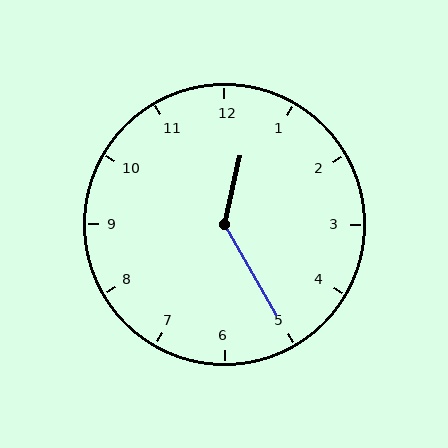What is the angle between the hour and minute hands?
Approximately 138 degrees.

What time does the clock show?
12:25.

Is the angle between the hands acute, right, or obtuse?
It is obtuse.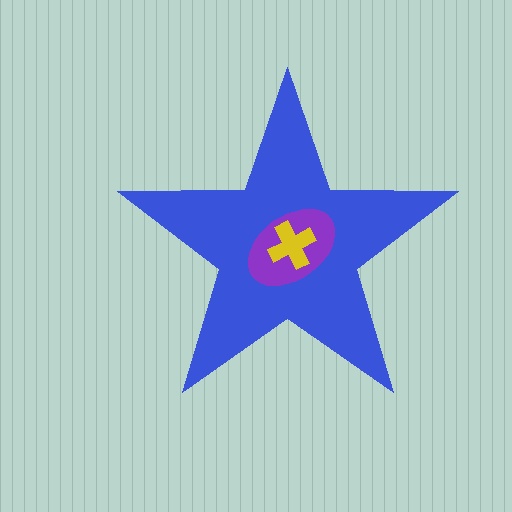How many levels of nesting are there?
3.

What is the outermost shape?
The blue star.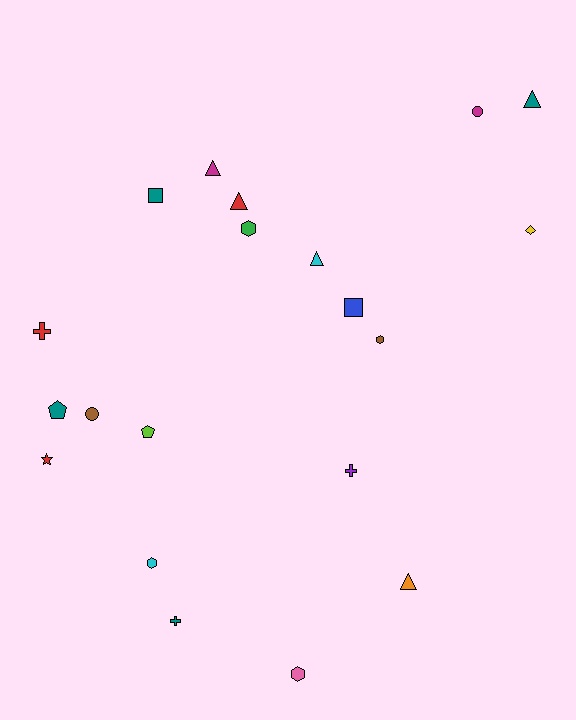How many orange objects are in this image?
There is 1 orange object.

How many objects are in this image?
There are 20 objects.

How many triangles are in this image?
There are 5 triangles.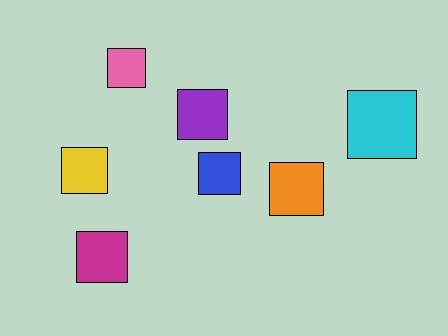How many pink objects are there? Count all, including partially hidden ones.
There is 1 pink object.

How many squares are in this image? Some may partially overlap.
There are 7 squares.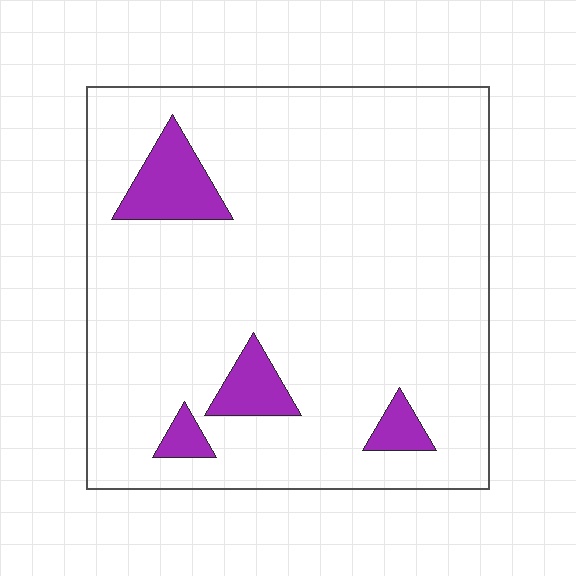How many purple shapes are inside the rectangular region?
4.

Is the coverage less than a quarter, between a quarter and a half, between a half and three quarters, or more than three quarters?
Less than a quarter.